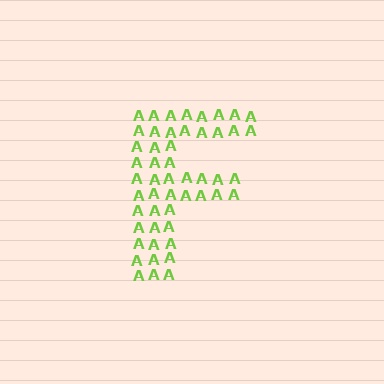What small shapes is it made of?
It is made of small letter A's.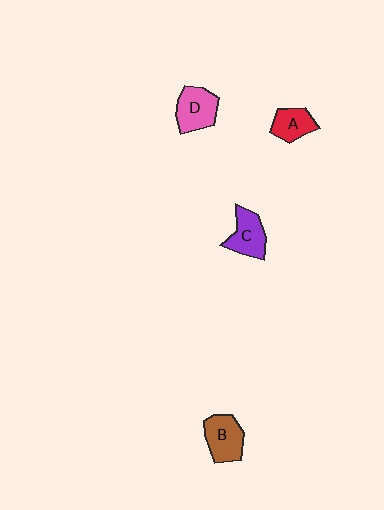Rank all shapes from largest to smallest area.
From largest to smallest: D (pink), B (brown), C (purple), A (red).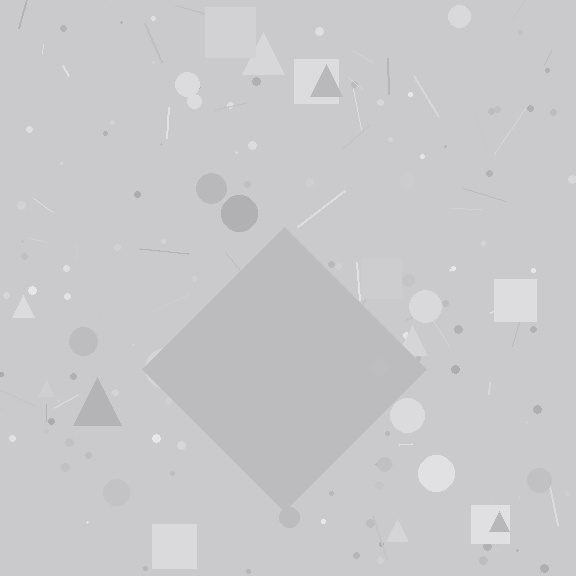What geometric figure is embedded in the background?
A diamond is embedded in the background.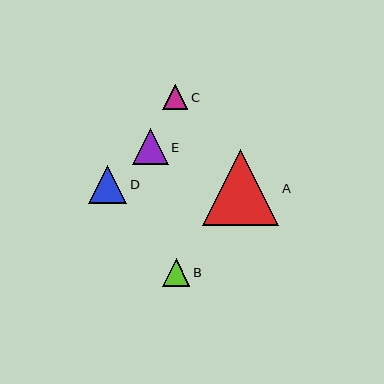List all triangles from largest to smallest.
From largest to smallest: A, D, E, B, C.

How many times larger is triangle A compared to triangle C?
Triangle A is approximately 3.0 times the size of triangle C.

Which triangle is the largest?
Triangle A is the largest with a size of approximately 76 pixels.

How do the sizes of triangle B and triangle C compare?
Triangle B and triangle C are approximately the same size.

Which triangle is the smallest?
Triangle C is the smallest with a size of approximately 25 pixels.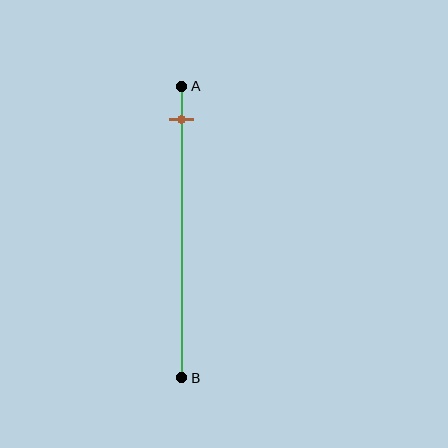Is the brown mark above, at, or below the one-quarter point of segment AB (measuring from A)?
The brown mark is above the one-quarter point of segment AB.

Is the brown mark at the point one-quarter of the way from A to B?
No, the mark is at about 10% from A, not at the 25% one-quarter point.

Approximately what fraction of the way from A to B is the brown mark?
The brown mark is approximately 10% of the way from A to B.